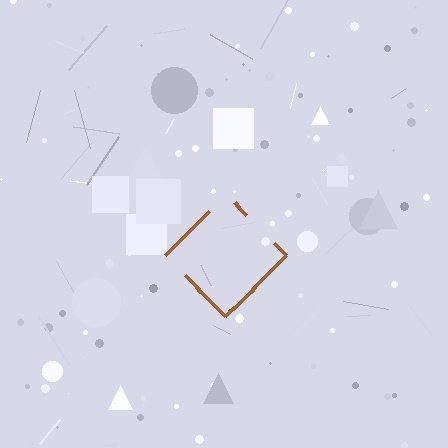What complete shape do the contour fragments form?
The contour fragments form a diamond.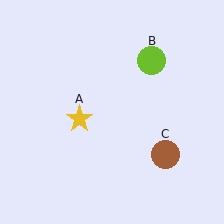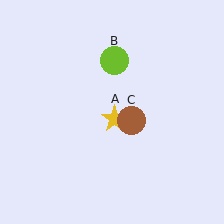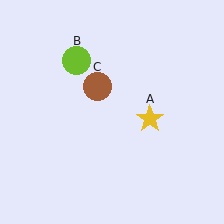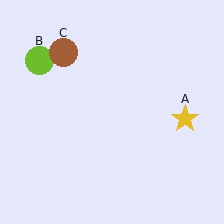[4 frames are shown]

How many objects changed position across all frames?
3 objects changed position: yellow star (object A), lime circle (object B), brown circle (object C).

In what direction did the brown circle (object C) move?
The brown circle (object C) moved up and to the left.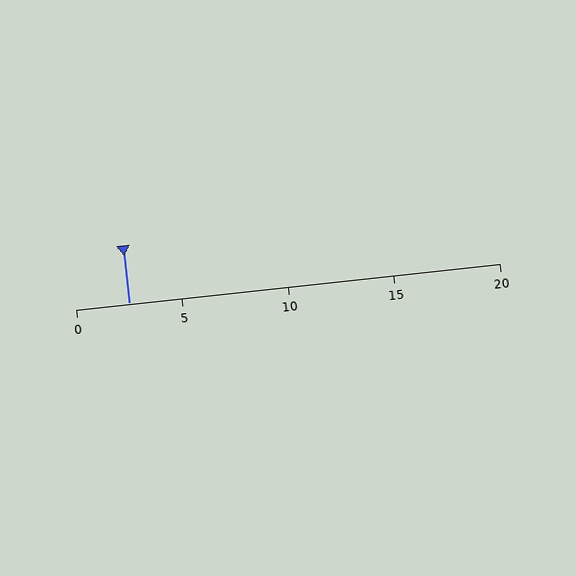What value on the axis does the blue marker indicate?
The marker indicates approximately 2.5.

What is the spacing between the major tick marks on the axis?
The major ticks are spaced 5 apart.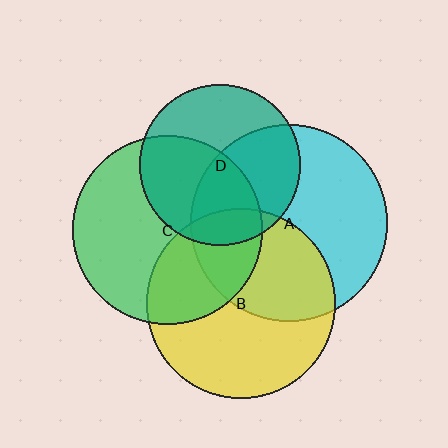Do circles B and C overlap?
Yes.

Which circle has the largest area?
Circle A (cyan).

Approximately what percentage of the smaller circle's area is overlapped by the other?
Approximately 35%.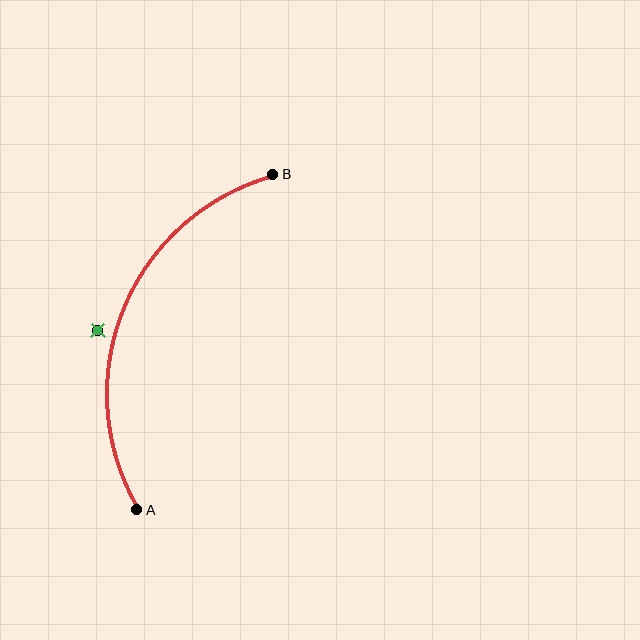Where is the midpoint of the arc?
The arc midpoint is the point on the curve farthest from the straight line joining A and B. It sits to the left of that line.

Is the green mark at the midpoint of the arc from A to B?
No — the green mark does not lie on the arc at all. It sits slightly outside the curve.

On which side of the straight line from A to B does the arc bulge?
The arc bulges to the left of the straight line connecting A and B.